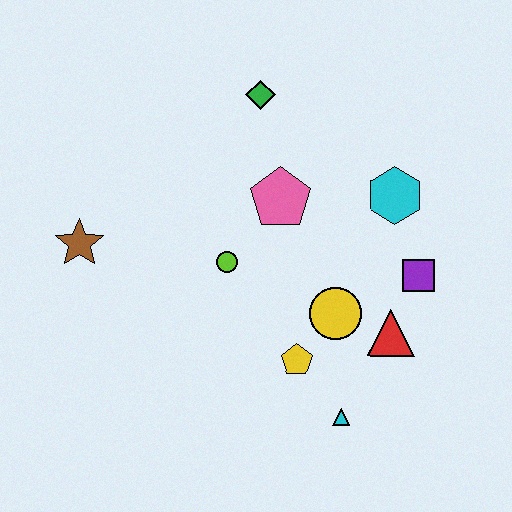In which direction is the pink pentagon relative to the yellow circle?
The pink pentagon is above the yellow circle.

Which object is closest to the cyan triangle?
The yellow pentagon is closest to the cyan triangle.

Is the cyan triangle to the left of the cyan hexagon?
Yes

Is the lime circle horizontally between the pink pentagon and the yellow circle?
No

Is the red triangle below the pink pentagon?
Yes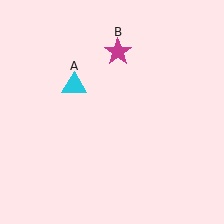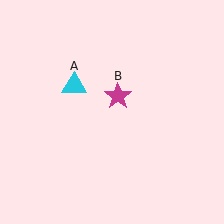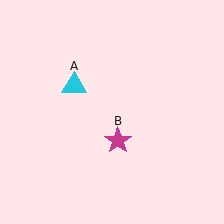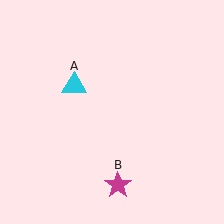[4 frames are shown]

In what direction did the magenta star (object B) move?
The magenta star (object B) moved down.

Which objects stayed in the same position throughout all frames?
Cyan triangle (object A) remained stationary.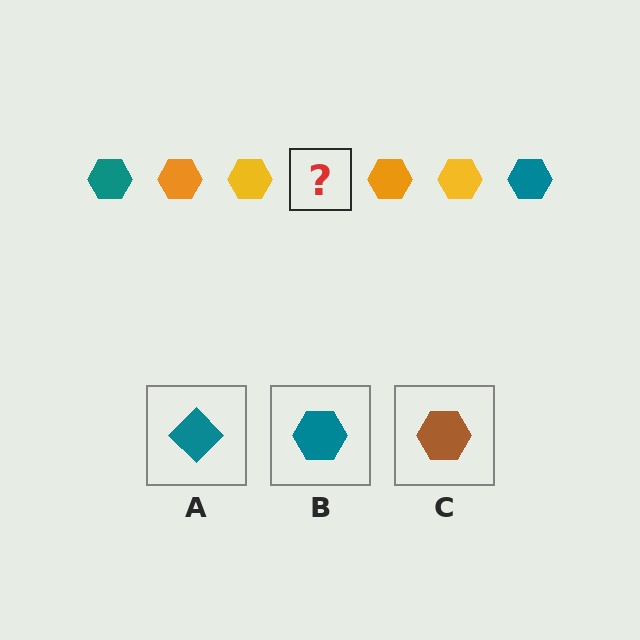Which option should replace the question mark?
Option B.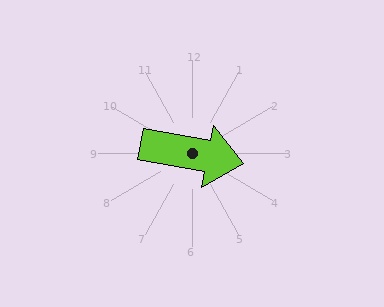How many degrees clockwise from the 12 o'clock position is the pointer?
Approximately 101 degrees.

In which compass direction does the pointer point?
East.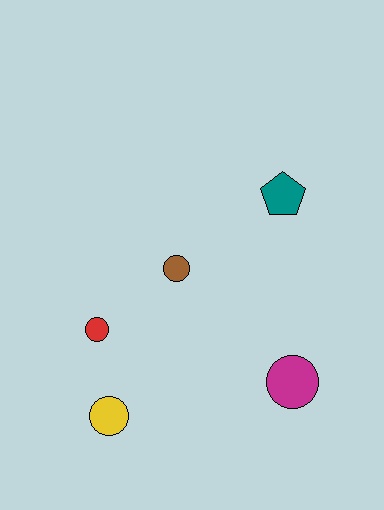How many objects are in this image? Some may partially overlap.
There are 5 objects.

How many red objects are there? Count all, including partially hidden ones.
There is 1 red object.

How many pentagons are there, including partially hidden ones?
There is 1 pentagon.